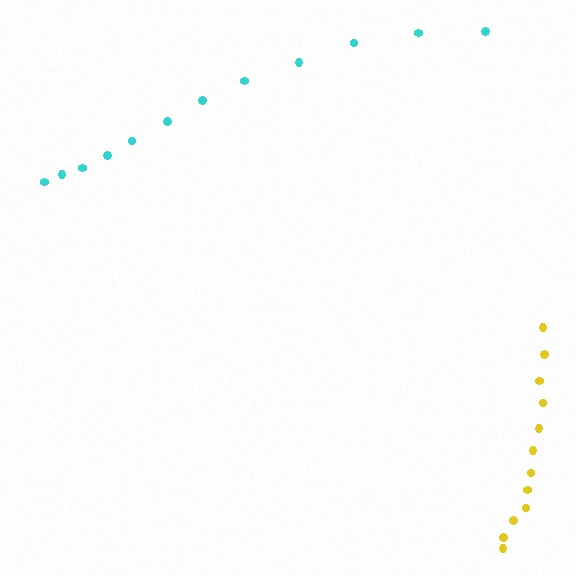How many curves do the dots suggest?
There are 2 distinct paths.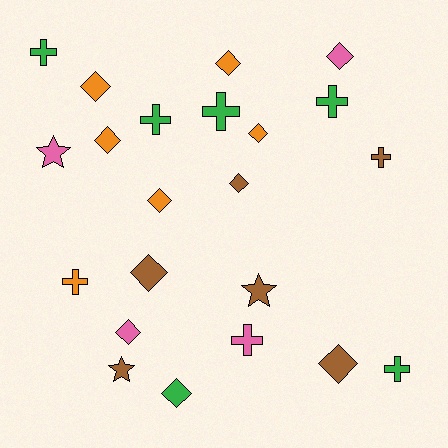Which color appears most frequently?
Brown, with 6 objects.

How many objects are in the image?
There are 22 objects.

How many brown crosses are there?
There is 1 brown cross.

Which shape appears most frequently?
Diamond, with 11 objects.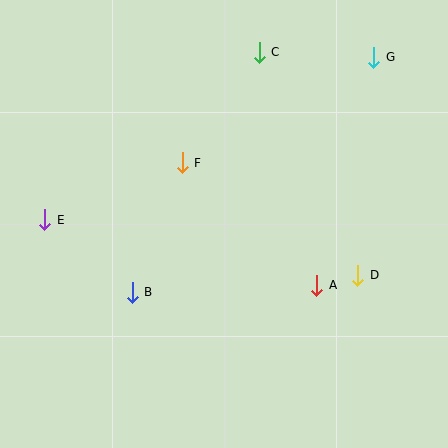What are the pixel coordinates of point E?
Point E is at (45, 220).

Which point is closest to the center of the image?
Point F at (182, 163) is closest to the center.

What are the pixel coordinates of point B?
Point B is at (132, 292).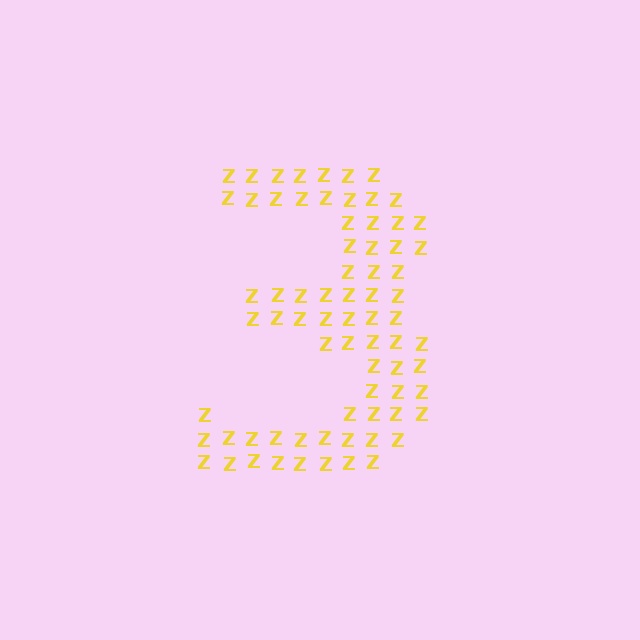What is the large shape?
The large shape is the digit 3.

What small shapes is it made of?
It is made of small letter Z's.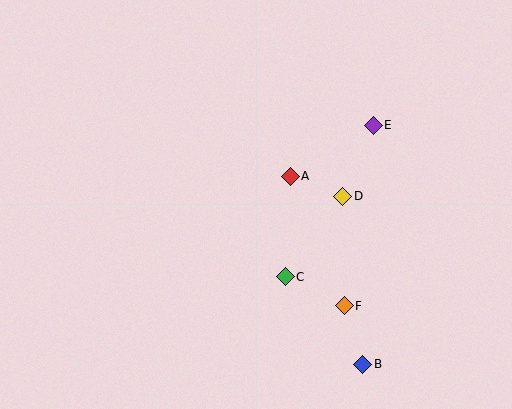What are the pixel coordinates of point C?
Point C is at (285, 277).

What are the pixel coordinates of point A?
Point A is at (290, 176).